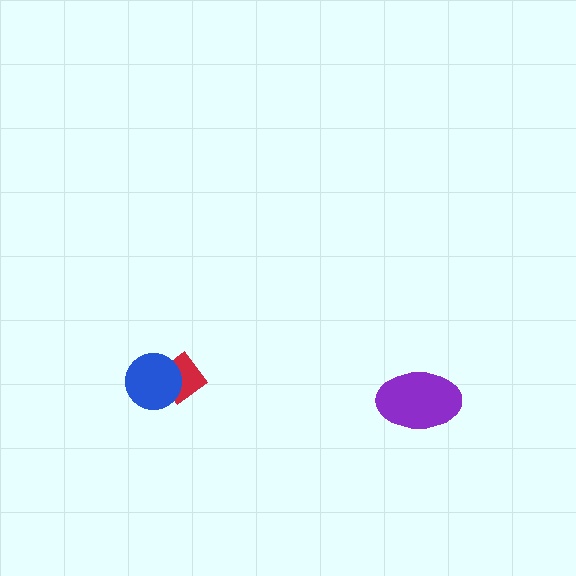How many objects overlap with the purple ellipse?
0 objects overlap with the purple ellipse.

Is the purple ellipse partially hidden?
No, no other shape covers it.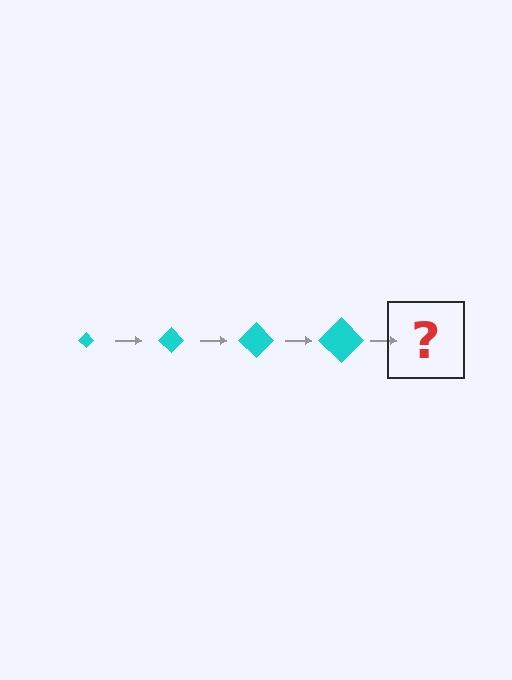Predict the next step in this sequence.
The next step is a cyan diamond, larger than the previous one.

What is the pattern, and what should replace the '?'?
The pattern is that the diamond gets progressively larger each step. The '?' should be a cyan diamond, larger than the previous one.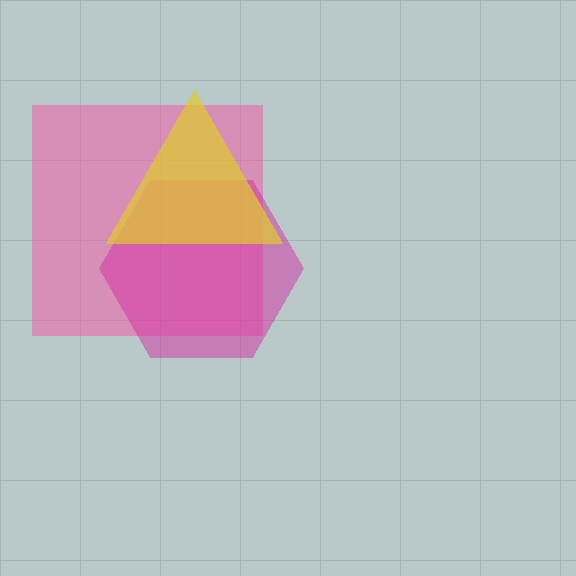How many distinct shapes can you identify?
There are 3 distinct shapes: a pink square, a magenta hexagon, a yellow triangle.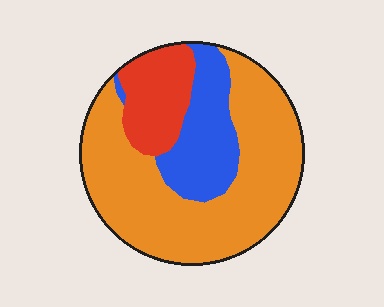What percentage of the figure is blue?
Blue takes up about one fifth (1/5) of the figure.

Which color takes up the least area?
Red, at roughly 15%.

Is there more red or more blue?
Blue.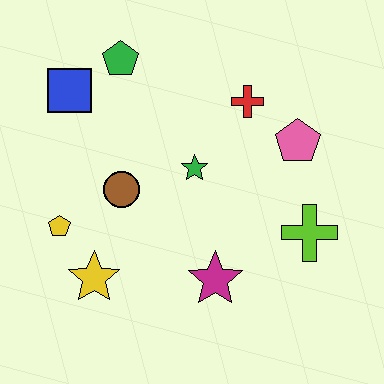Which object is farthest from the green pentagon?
The lime cross is farthest from the green pentagon.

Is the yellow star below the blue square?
Yes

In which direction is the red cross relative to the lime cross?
The red cross is above the lime cross.